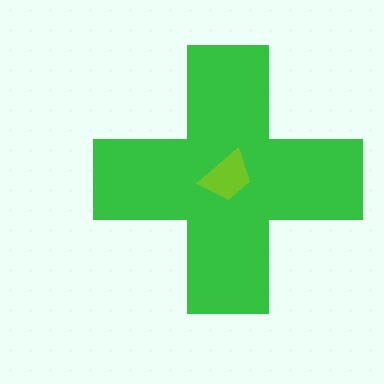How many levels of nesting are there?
2.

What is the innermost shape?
The lime trapezoid.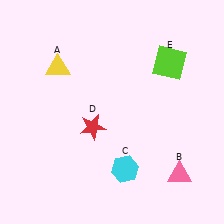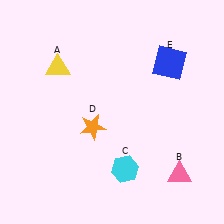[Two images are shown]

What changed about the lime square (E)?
In Image 1, E is lime. In Image 2, it changed to blue.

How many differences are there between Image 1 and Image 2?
There are 2 differences between the two images.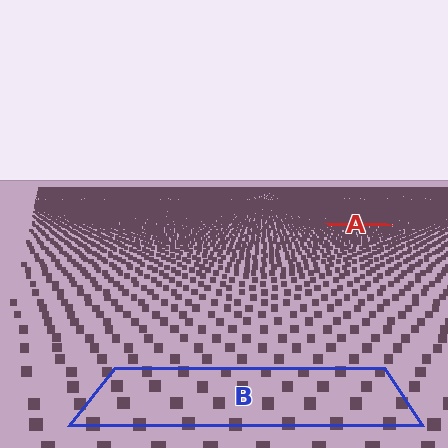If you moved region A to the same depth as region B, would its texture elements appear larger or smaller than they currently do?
They would appear larger. At a closer depth, the same texture elements are projected at a bigger on-screen size.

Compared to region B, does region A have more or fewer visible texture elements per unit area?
Region A has more texture elements per unit area — they are packed more densely because it is farther away.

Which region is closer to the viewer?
Region B is closer. The texture elements there are larger and more spread out.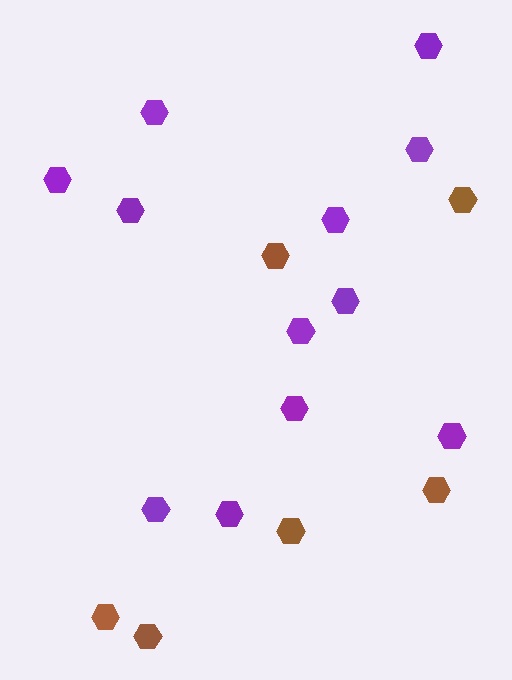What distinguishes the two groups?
There are 2 groups: one group of purple hexagons (12) and one group of brown hexagons (6).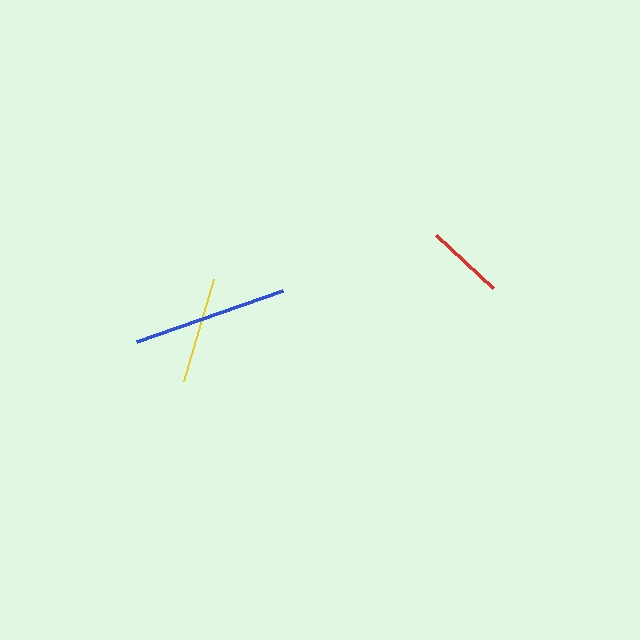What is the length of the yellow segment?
The yellow segment is approximately 107 pixels long.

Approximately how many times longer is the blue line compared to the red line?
The blue line is approximately 2.0 times the length of the red line.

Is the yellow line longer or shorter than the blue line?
The blue line is longer than the yellow line.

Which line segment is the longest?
The blue line is the longest at approximately 154 pixels.